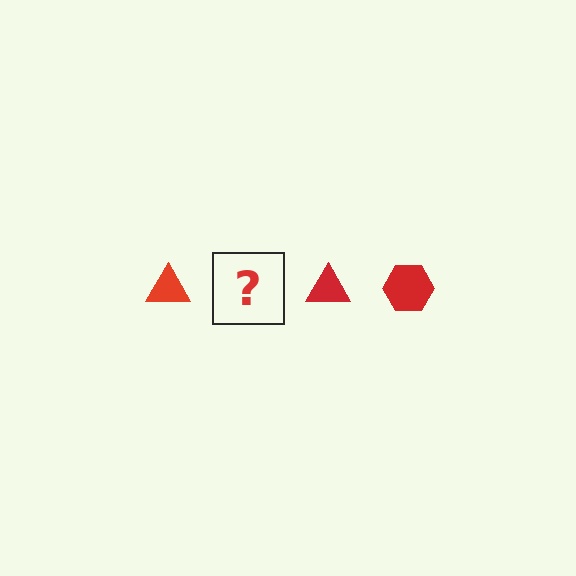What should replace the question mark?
The question mark should be replaced with a red hexagon.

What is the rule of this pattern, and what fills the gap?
The rule is that the pattern cycles through triangle, hexagon shapes in red. The gap should be filled with a red hexagon.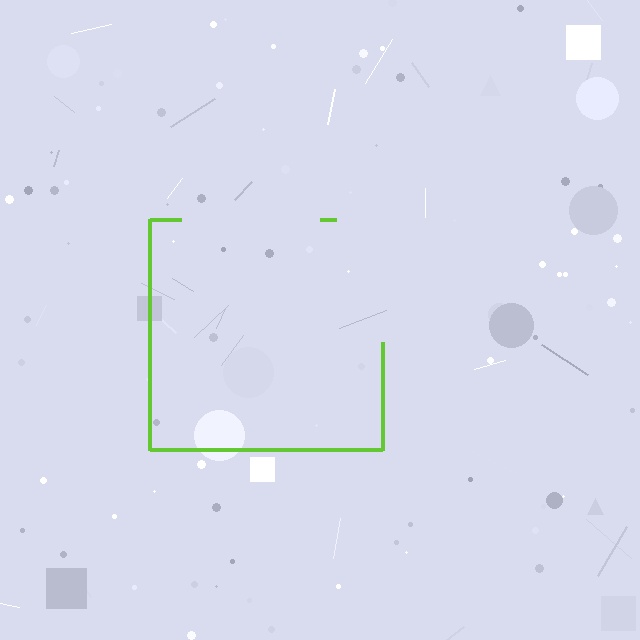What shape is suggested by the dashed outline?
The dashed outline suggests a square.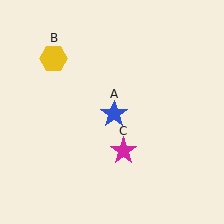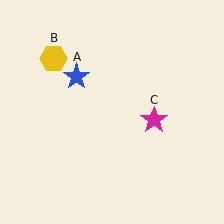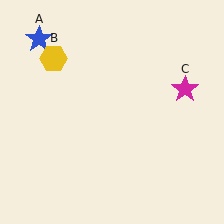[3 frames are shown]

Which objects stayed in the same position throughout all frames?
Yellow hexagon (object B) remained stationary.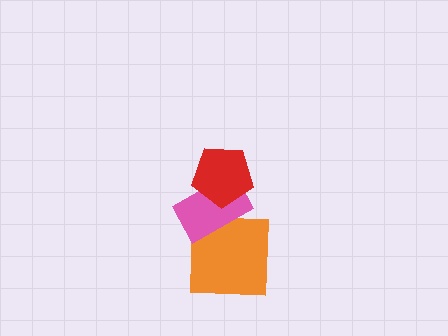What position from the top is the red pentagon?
The red pentagon is 1st from the top.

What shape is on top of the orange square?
The pink rectangle is on top of the orange square.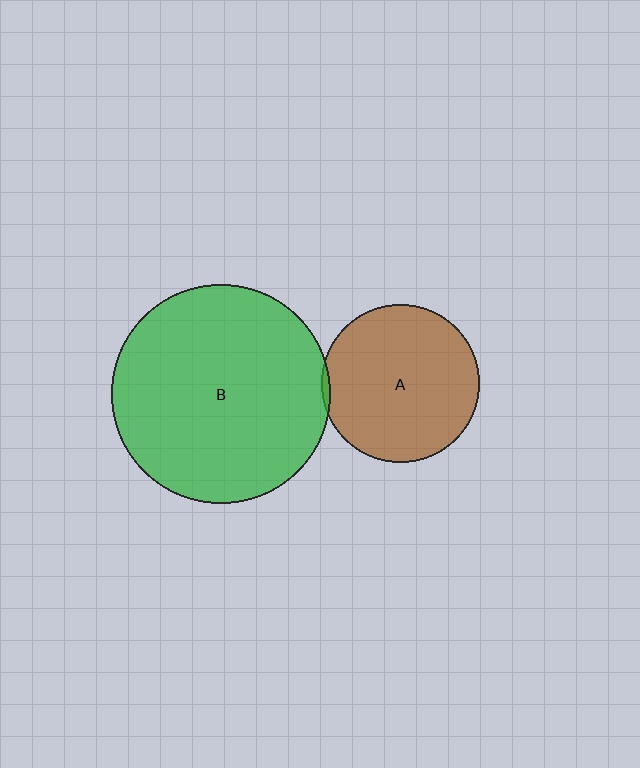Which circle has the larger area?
Circle B (green).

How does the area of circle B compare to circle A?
Approximately 1.9 times.